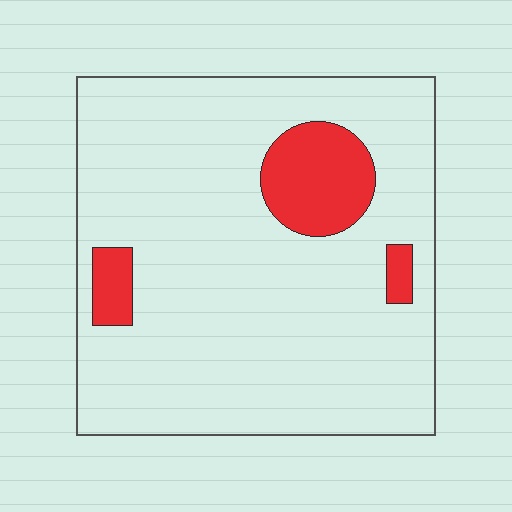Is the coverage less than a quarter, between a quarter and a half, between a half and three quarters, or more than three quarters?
Less than a quarter.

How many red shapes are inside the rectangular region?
3.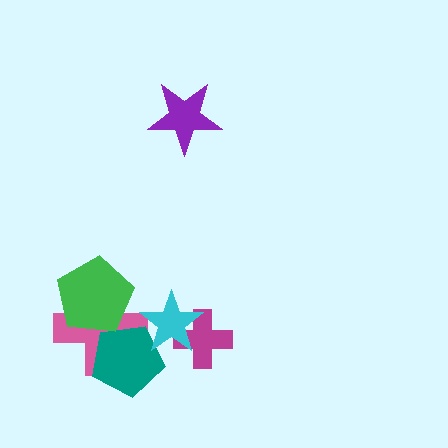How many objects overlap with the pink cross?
3 objects overlap with the pink cross.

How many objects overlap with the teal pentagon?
2 objects overlap with the teal pentagon.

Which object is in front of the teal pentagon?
The cyan star is in front of the teal pentagon.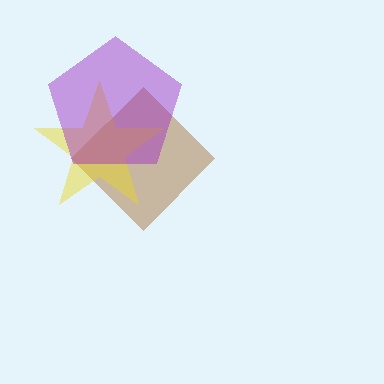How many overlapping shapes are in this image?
There are 3 overlapping shapes in the image.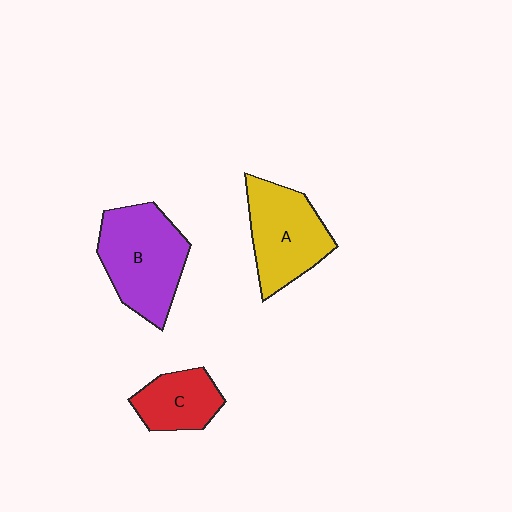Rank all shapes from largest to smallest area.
From largest to smallest: B (purple), A (yellow), C (red).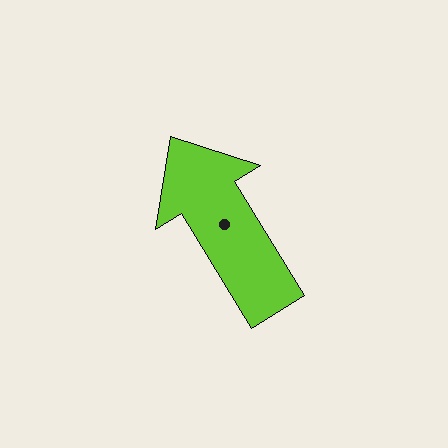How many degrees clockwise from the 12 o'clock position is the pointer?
Approximately 328 degrees.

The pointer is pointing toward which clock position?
Roughly 11 o'clock.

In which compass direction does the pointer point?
Northwest.